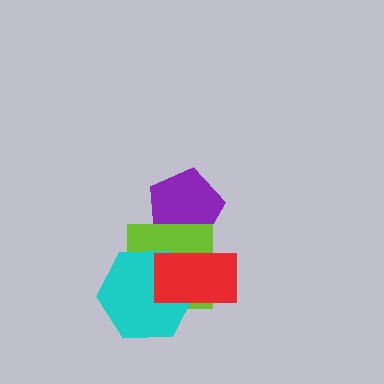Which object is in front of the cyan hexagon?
The red rectangle is in front of the cyan hexagon.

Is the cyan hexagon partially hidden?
Yes, it is partially covered by another shape.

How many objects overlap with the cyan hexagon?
2 objects overlap with the cyan hexagon.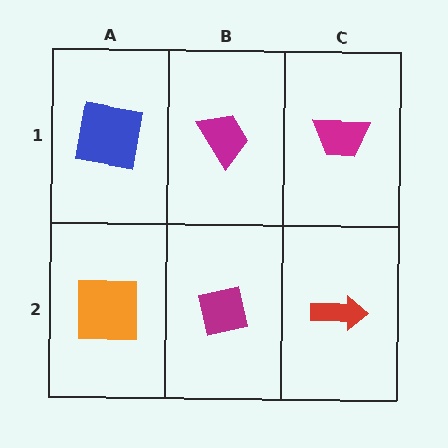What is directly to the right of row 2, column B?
A red arrow.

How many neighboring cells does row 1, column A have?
2.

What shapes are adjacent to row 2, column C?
A magenta trapezoid (row 1, column C), a magenta square (row 2, column B).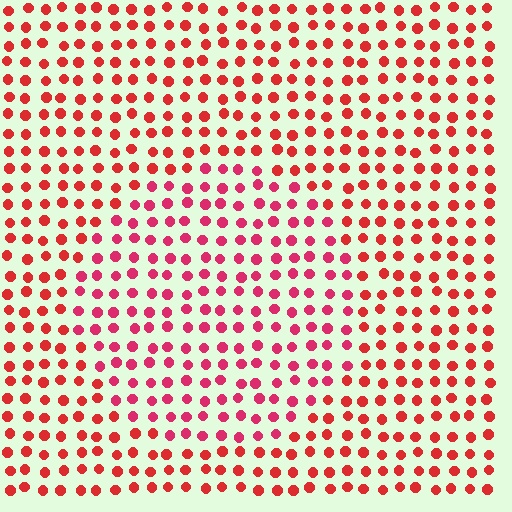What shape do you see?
I see a circle.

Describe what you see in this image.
The image is filled with small red elements in a uniform arrangement. A circle-shaped region is visible where the elements are tinted to a slightly different hue, forming a subtle color boundary.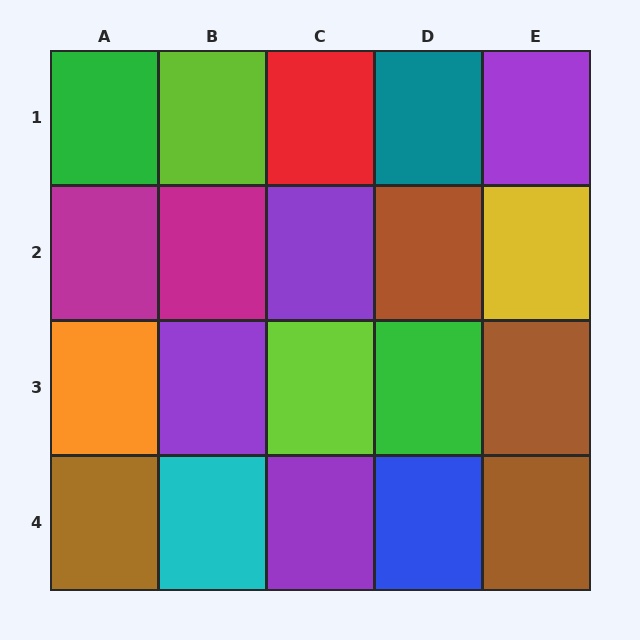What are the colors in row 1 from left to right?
Green, lime, red, teal, purple.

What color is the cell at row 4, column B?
Cyan.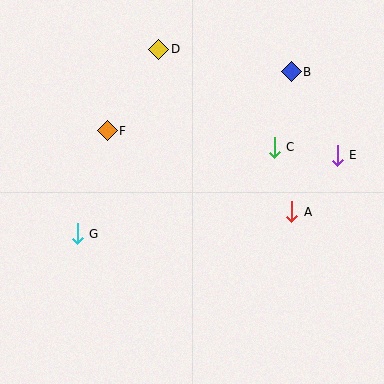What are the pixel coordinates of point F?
Point F is at (107, 131).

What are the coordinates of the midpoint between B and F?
The midpoint between B and F is at (199, 101).